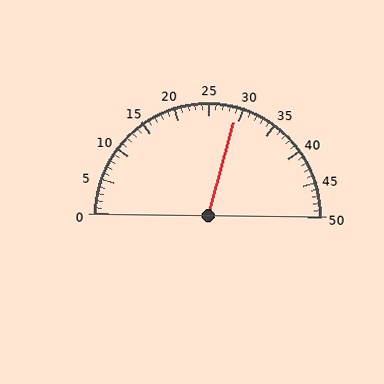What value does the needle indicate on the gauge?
The needle indicates approximately 29.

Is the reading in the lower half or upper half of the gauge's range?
The reading is in the upper half of the range (0 to 50).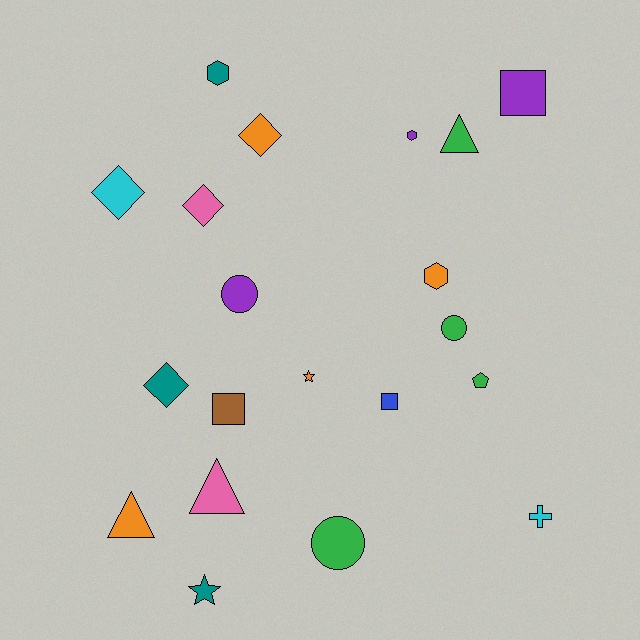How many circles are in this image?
There are 3 circles.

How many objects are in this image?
There are 20 objects.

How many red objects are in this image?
There are no red objects.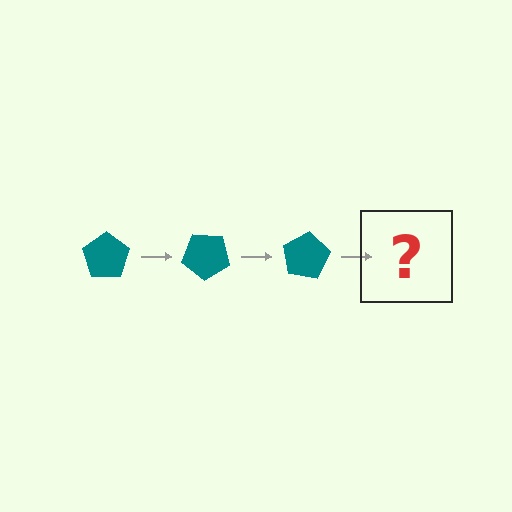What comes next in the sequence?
The next element should be a teal pentagon rotated 120 degrees.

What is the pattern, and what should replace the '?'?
The pattern is that the pentagon rotates 40 degrees each step. The '?' should be a teal pentagon rotated 120 degrees.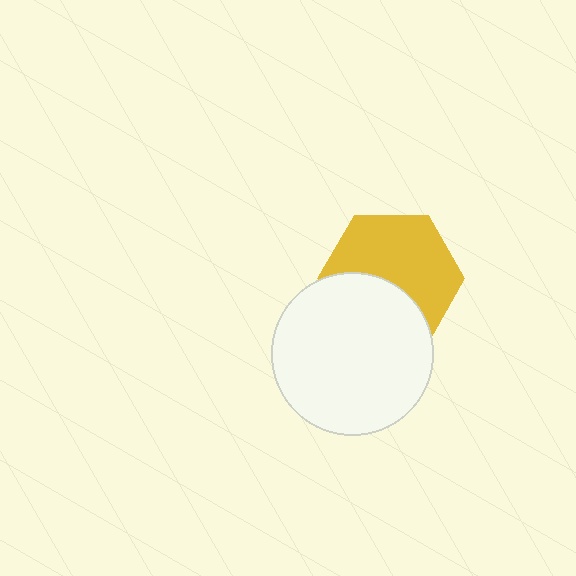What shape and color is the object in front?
The object in front is a white circle.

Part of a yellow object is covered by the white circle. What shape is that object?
It is a hexagon.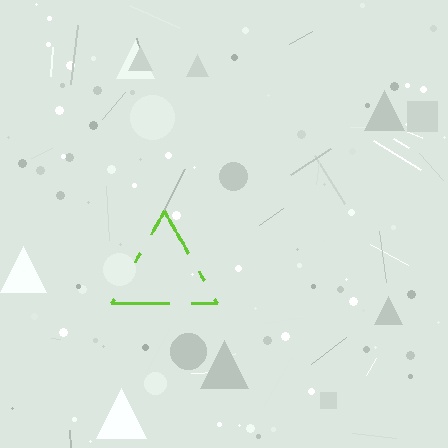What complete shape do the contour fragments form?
The contour fragments form a triangle.